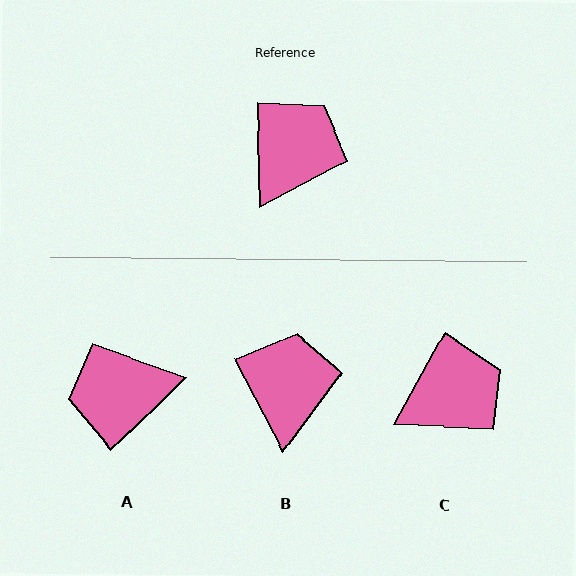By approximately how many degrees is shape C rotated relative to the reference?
Approximately 30 degrees clockwise.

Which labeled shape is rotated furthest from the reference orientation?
A, about 133 degrees away.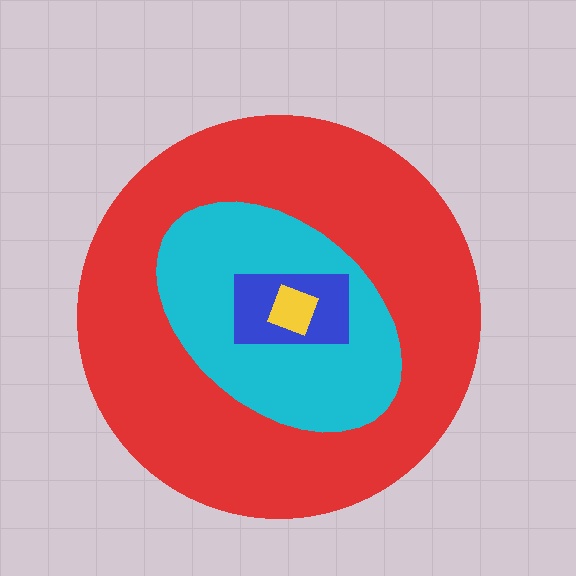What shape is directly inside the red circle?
The cyan ellipse.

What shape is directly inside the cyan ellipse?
The blue rectangle.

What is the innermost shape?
The yellow square.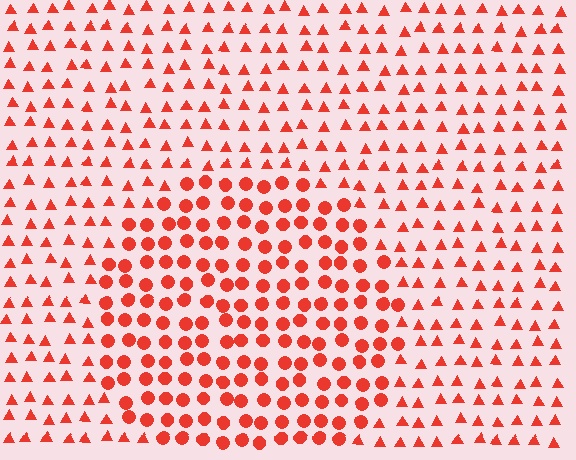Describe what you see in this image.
The image is filled with small red elements arranged in a uniform grid. A circle-shaped region contains circles, while the surrounding area contains triangles. The boundary is defined purely by the change in element shape.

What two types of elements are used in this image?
The image uses circles inside the circle region and triangles outside it.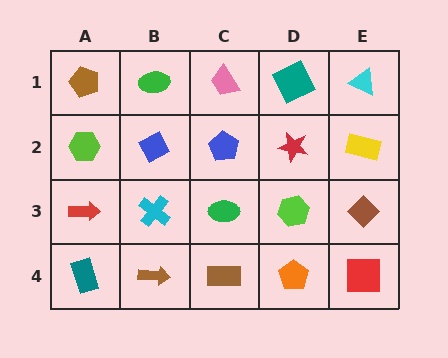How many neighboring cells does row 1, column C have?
3.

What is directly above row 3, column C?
A blue pentagon.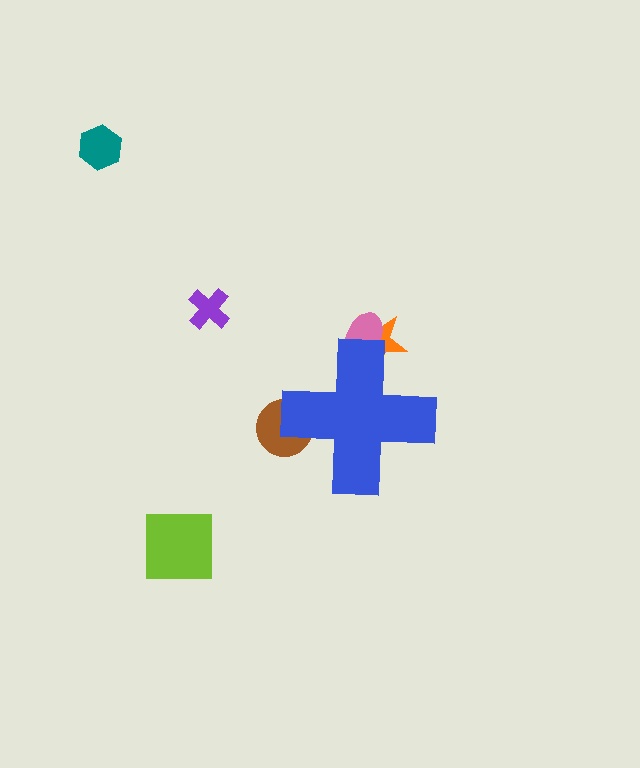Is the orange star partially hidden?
Yes, the orange star is partially hidden behind the blue cross.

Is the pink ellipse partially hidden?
Yes, the pink ellipse is partially hidden behind the blue cross.